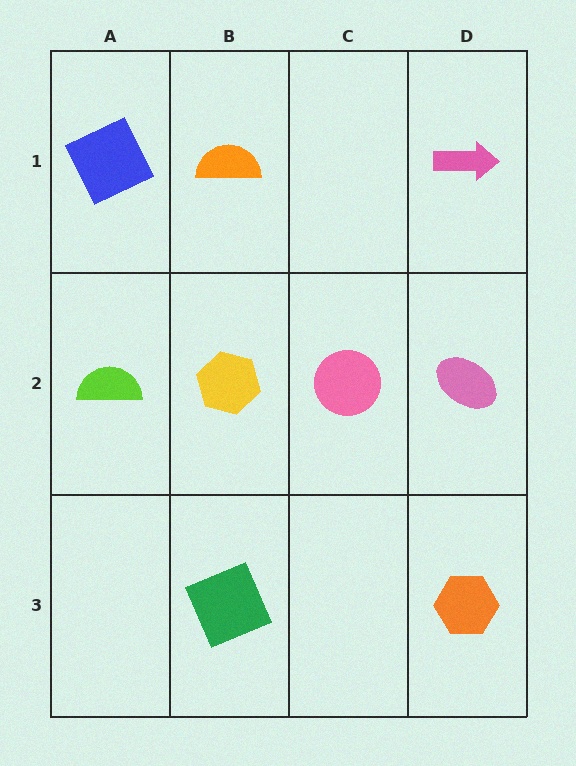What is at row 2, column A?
A lime semicircle.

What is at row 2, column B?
A yellow hexagon.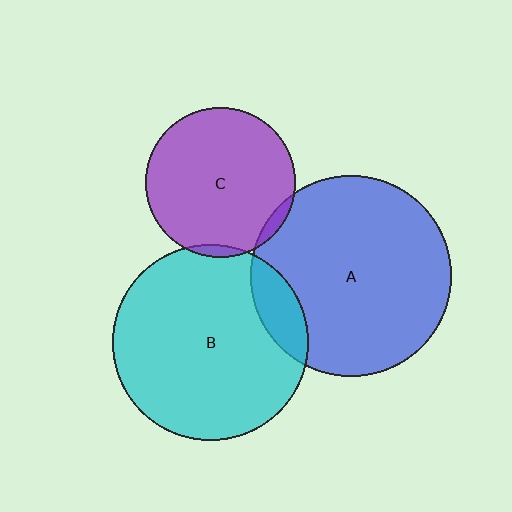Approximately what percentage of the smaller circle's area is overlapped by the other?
Approximately 5%.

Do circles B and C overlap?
Yes.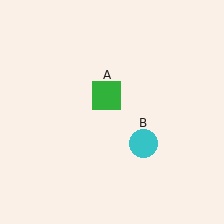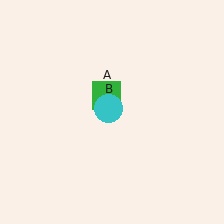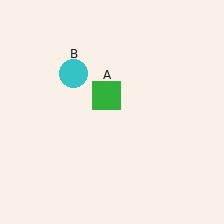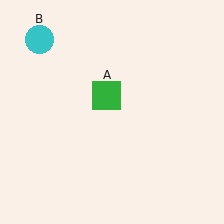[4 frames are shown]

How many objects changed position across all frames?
1 object changed position: cyan circle (object B).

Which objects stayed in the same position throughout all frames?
Green square (object A) remained stationary.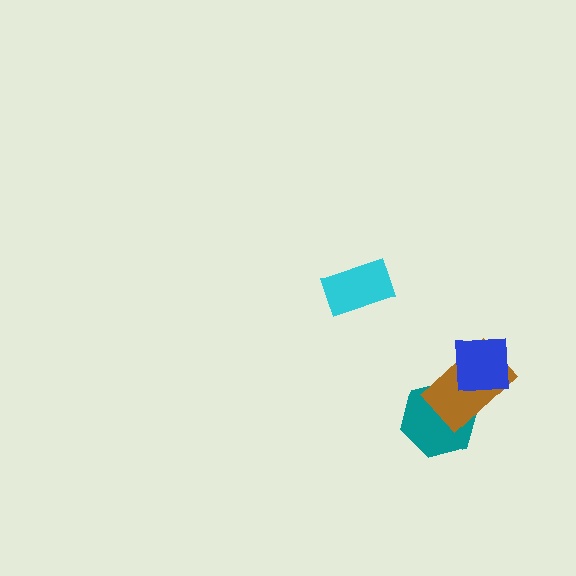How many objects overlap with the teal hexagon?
1 object overlaps with the teal hexagon.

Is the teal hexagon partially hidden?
Yes, it is partially covered by another shape.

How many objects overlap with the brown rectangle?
2 objects overlap with the brown rectangle.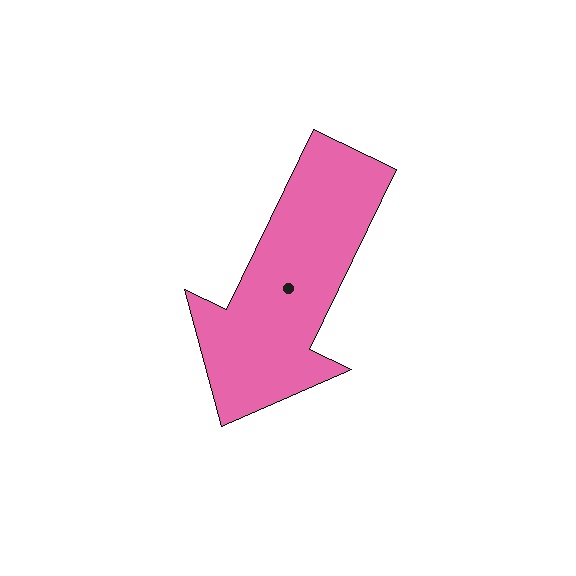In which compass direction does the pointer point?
Southwest.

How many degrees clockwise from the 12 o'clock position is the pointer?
Approximately 206 degrees.